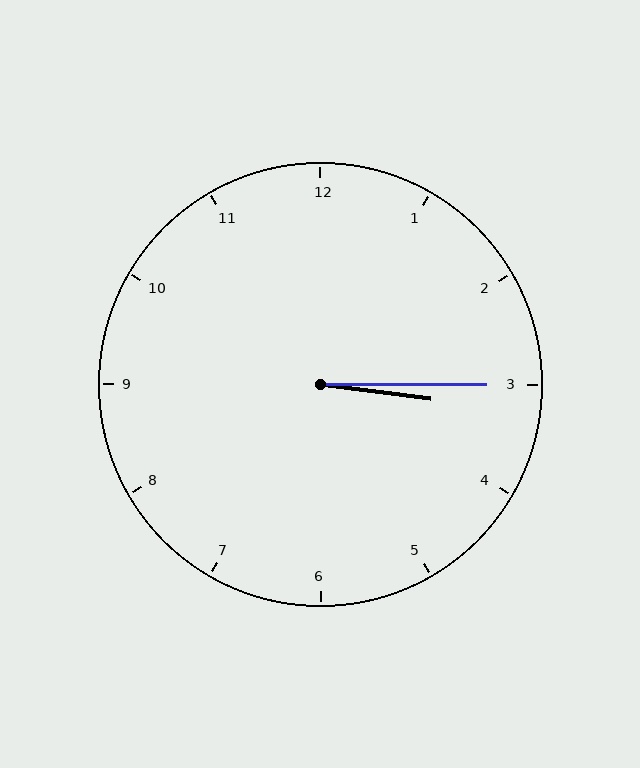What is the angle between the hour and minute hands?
Approximately 8 degrees.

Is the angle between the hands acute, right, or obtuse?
It is acute.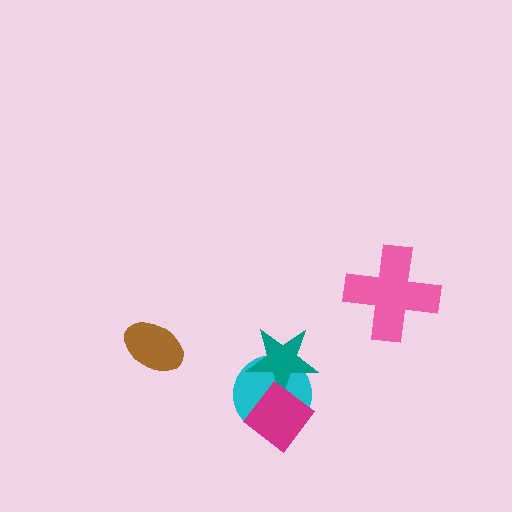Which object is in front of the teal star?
The magenta diamond is in front of the teal star.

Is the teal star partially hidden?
Yes, it is partially covered by another shape.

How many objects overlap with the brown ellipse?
0 objects overlap with the brown ellipse.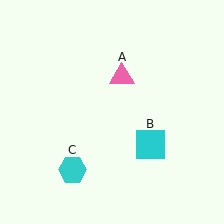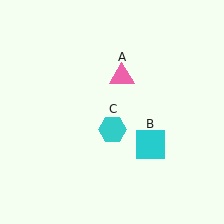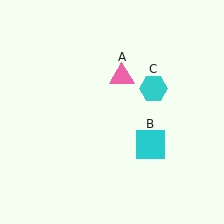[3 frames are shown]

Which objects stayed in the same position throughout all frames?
Pink triangle (object A) and cyan square (object B) remained stationary.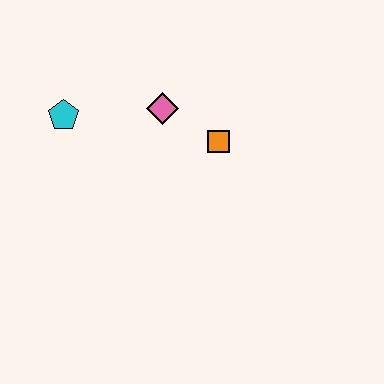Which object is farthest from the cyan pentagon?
The orange square is farthest from the cyan pentagon.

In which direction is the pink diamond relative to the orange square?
The pink diamond is to the left of the orange square.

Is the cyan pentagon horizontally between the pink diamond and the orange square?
No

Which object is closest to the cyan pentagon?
The pink diamond is closest to the cyan pentagon.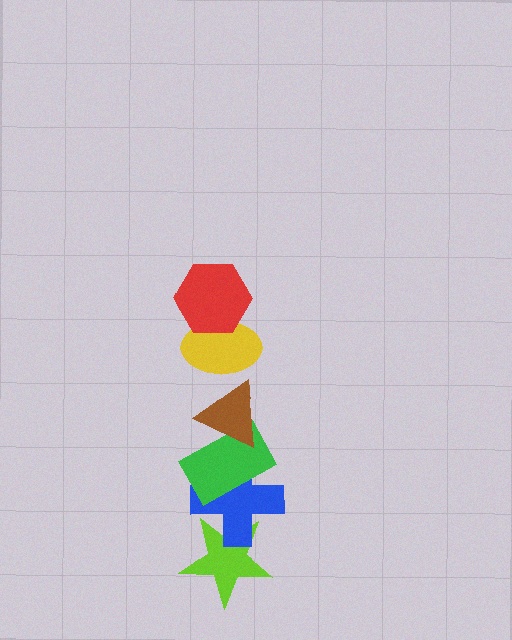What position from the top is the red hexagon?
The red hexagon is 1st from the top.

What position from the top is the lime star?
The lime star is 6th from the top.